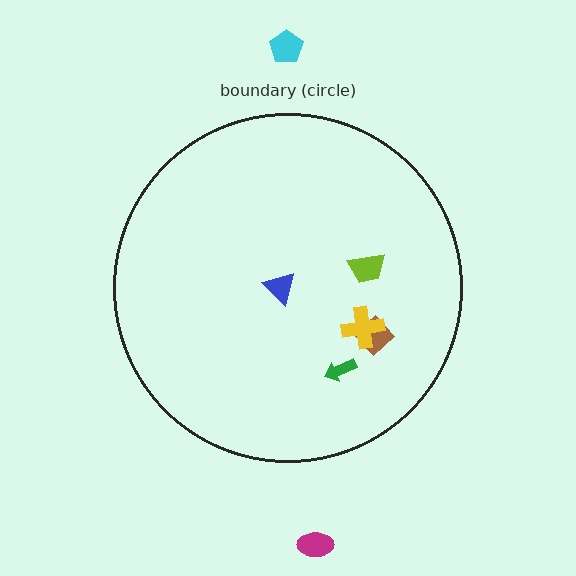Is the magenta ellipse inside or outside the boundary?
Outside.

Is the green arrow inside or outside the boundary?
Inside.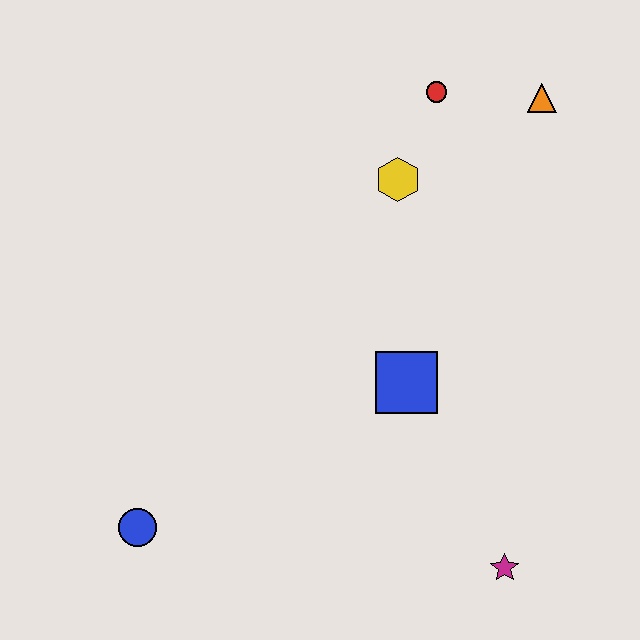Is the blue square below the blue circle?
No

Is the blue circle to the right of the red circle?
No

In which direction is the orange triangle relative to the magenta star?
The orange triangle is above the magenta star.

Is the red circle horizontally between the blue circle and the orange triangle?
Yes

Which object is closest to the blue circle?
The blue square is closest to the blue circle.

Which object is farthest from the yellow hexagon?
The blue circle is farthest from the yellow hexagon.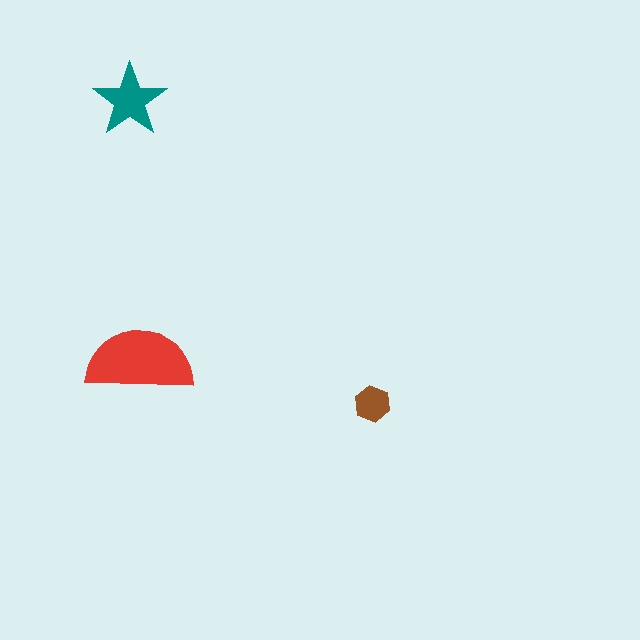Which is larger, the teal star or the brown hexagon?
The teal star.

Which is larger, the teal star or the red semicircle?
The red semicircle.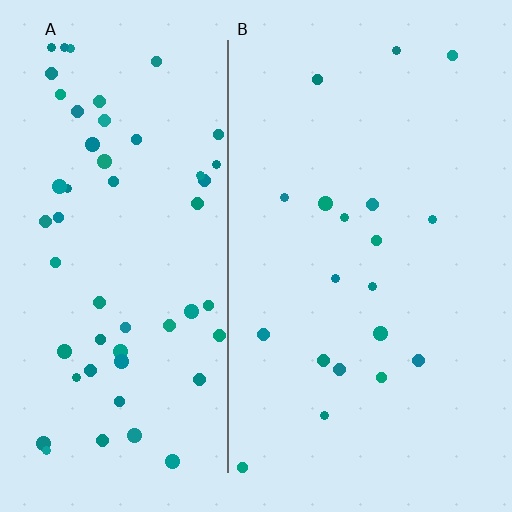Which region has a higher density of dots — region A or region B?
A (the left).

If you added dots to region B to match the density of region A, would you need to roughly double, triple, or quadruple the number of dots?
Approximately triple.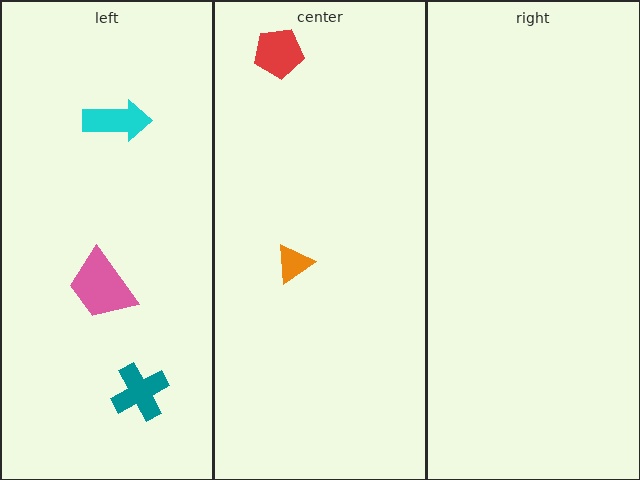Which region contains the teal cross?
The left region.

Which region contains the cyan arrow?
The left region.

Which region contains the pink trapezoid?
The left region.